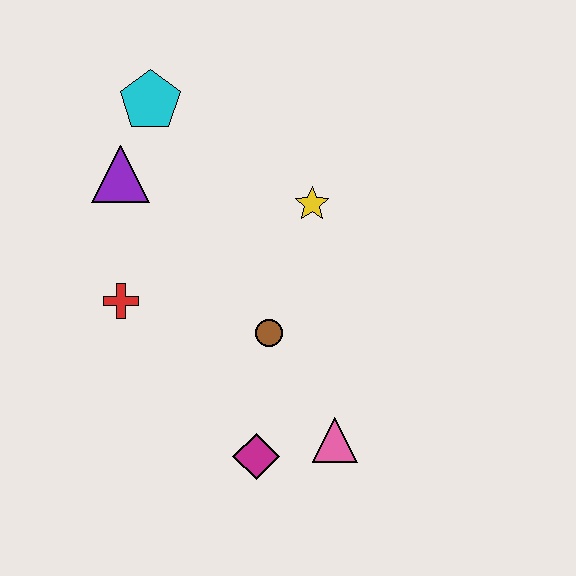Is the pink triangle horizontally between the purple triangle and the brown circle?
No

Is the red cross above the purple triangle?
No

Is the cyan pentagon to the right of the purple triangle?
Yes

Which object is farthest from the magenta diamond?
The cyan pentagon is farthest from the magenta diamond.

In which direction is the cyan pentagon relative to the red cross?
The cyan pentagon is above the red cross.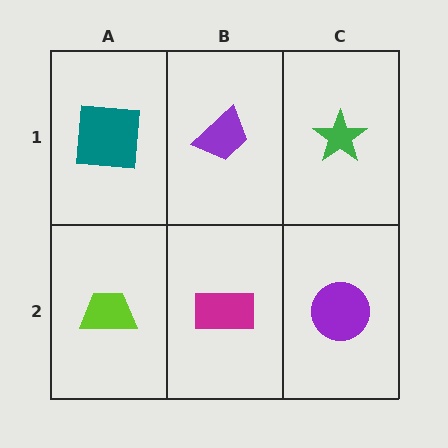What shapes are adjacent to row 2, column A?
A teal square (row 1, column A), a magenta rectangle (row 2, column B).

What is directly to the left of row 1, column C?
A purple trapezoid.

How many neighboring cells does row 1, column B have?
3.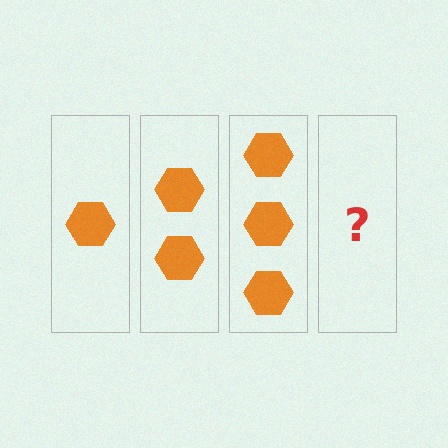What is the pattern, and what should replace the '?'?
The pattern is that each step adds one more hexagon. The '?' should be 4 hexagons.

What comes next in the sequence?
The next element should be 4 hexagons.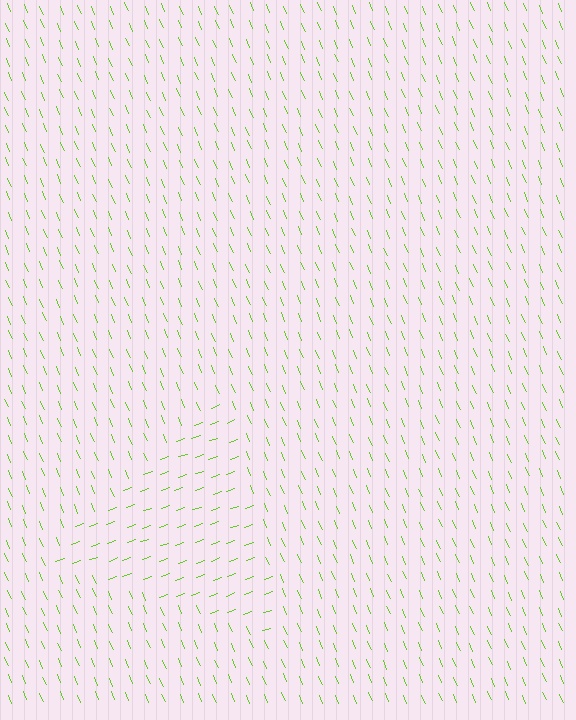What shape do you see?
I see a triangle.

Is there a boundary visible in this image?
Yes, there is a texture boundary formed by a change in line orientation.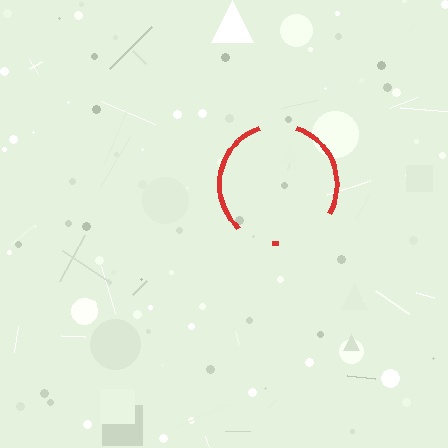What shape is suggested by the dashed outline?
The dashed outline suggests a circle.